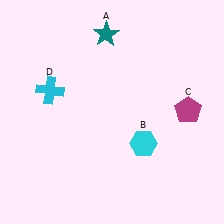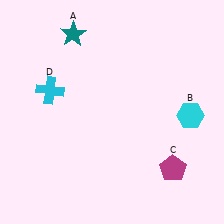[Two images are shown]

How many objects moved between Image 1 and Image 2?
3 objects moved between the two images.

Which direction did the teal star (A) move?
The teal star (A) moved left.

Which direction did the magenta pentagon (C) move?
The magenta pentagon (C) moved down.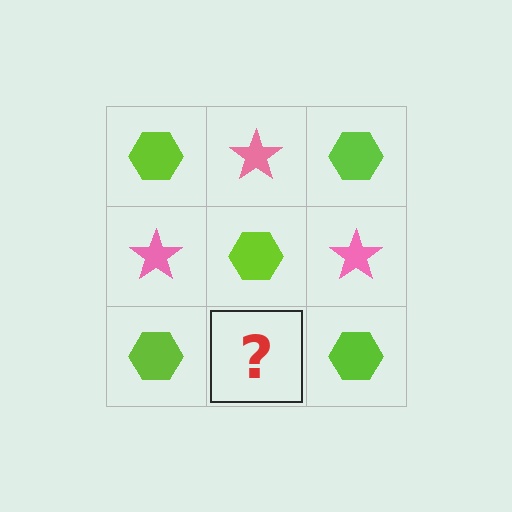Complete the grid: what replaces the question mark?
The question mark should be replaced with a pink star.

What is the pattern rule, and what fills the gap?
The rule is that it alternates lime hexagon and pink star in a checkerboard pattern. The gap should be filled with a pink star.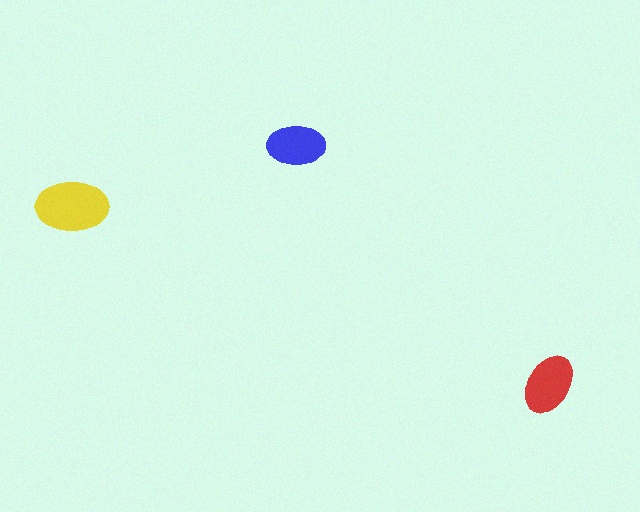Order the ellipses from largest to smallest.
the yellow one, the red one, the blue one.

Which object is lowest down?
The red ellipse is bottommost.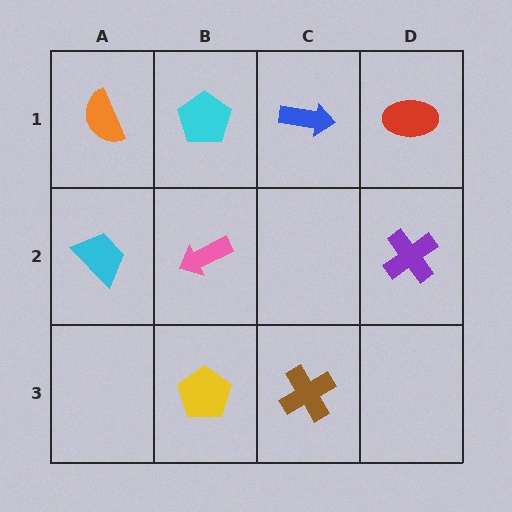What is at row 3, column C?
A brown cross.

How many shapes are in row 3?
2 shapes.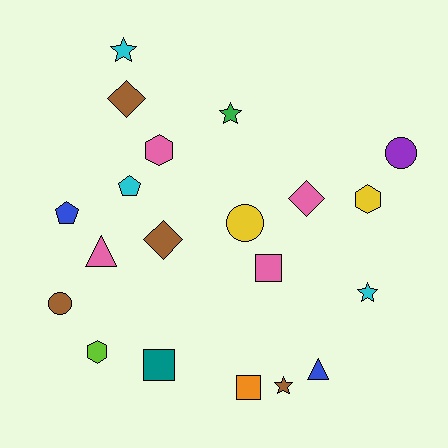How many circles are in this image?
There are 3 circles.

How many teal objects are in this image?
There is 1 teal object.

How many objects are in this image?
There are 20 objects.